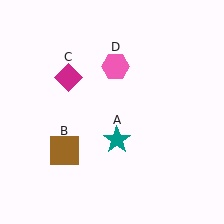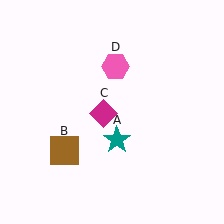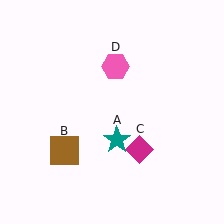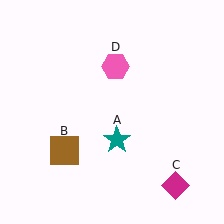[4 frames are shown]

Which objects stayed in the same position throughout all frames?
Teal star (object A) and brown square (object B) and pink hexagon (object D) remained stationary.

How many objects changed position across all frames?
1 object changed position: magenta diamond (object C).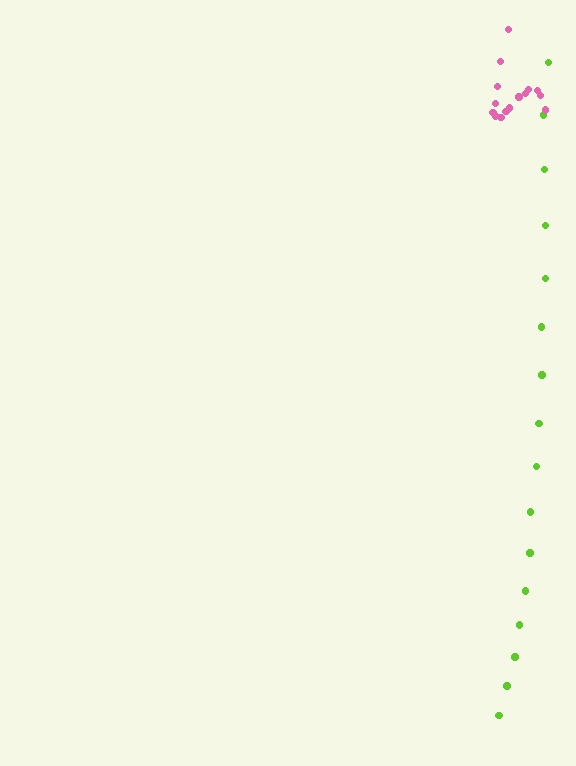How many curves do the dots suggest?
There are 2 distinct paths.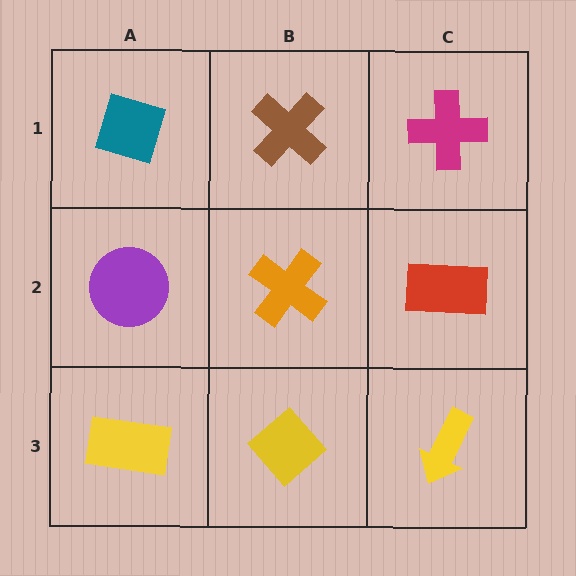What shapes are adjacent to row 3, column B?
An orange cross (row 2, column B), a yellow rectangle (row 3, column A), a yellow arrow (row 3, column C).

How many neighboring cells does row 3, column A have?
2.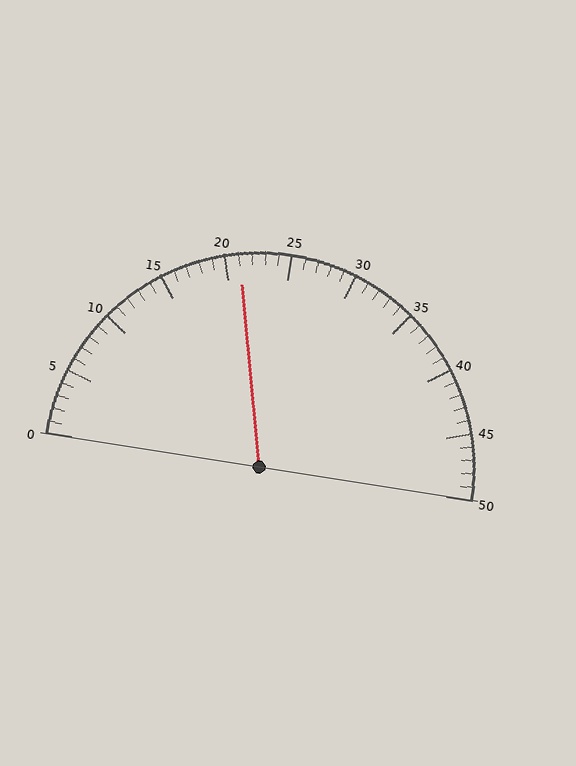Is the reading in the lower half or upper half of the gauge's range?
The reading is in the lower half of the range (0 to 50).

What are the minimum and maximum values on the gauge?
The gauge ranges from 0 to 50.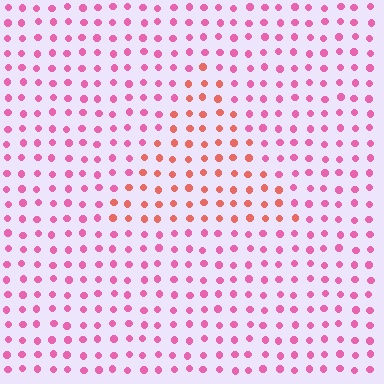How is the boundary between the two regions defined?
The boundary is defined purely by a slight shift in hue (about 36 degrees). Spacing, size, and orientation are identical on both sides.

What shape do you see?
I see a triangle.